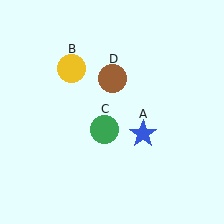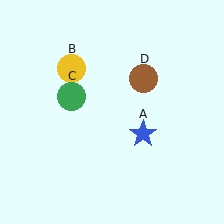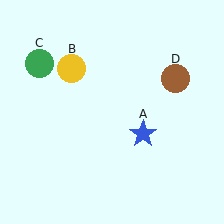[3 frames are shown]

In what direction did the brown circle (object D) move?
The brown circle (object D) moved right.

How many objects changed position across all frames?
2 objects changed position: green circle (object C), brown circle (object D).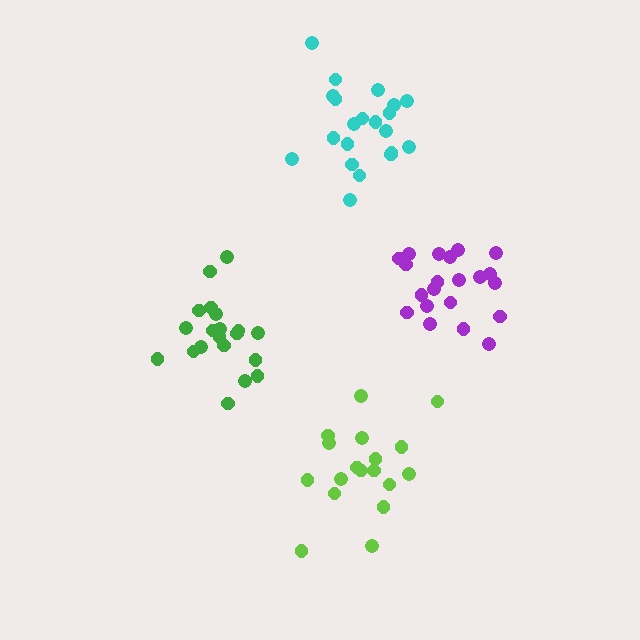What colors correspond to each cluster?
The clusters are colored: purple, green, lime, cyan.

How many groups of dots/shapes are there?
There are 4 groups.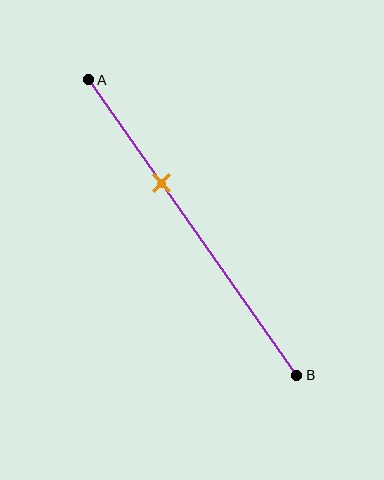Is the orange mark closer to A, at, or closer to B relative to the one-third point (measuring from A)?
The orange mark is approximately at the one-third point of segment AB.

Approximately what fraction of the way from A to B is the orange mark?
The orange mark is approximately 35% of the way from A to B.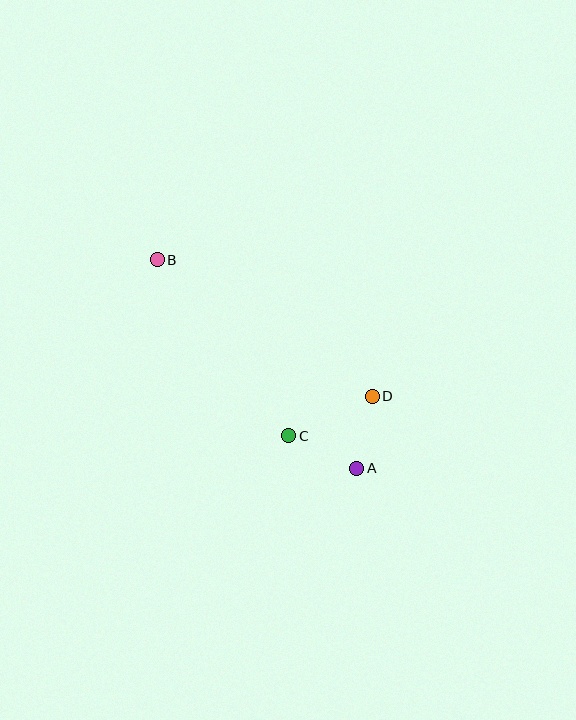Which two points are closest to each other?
Points A and D are closest to each other.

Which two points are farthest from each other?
Points A and B are farthest from each other.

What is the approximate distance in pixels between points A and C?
The distance between A and C is approximately 75 pixels.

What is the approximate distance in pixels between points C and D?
The distance between C and D is approximately 92 pixels.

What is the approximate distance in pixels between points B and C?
The distance between B and C is approximately 220 pixels.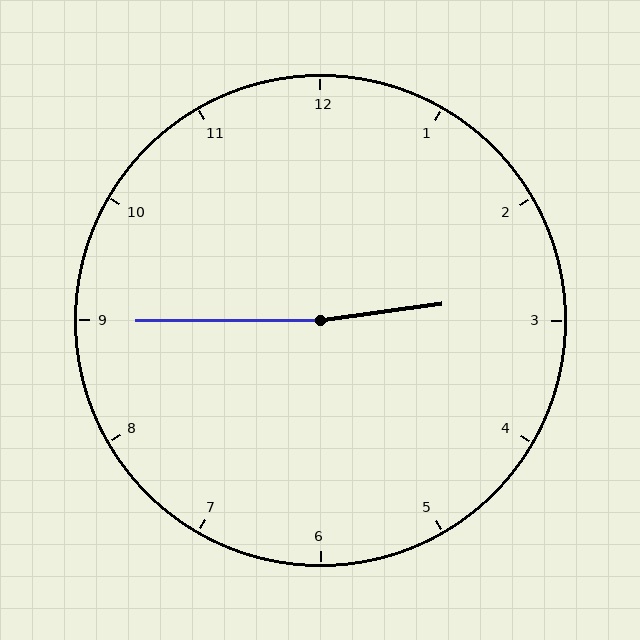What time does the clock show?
2:45.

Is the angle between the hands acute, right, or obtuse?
It is obtuse.